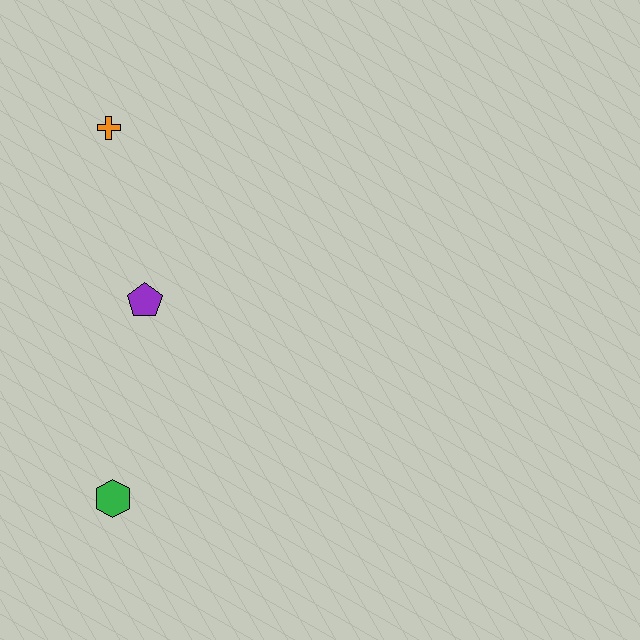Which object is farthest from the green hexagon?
The orange cross is farthest from the green hexagon.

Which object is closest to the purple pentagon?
The orange cross is closest to the purple pentagon.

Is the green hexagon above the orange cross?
No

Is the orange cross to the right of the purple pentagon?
No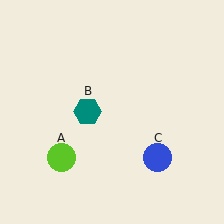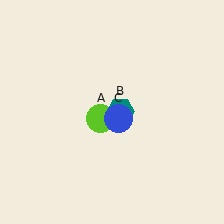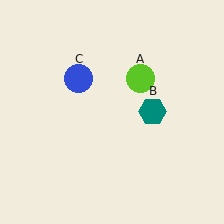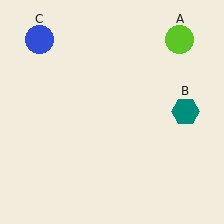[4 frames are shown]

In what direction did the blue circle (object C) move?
The blue circle (object C) moved up and to the left.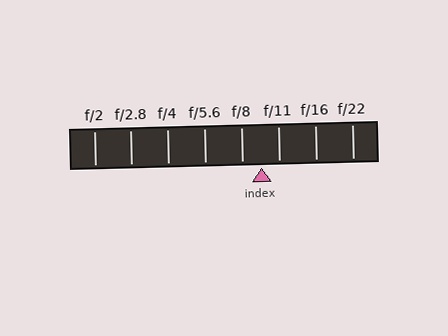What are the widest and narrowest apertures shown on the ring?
The widest aperture shown is f/2 and the narrowest is f/22.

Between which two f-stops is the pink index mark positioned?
The index mark is between f/8 and f/11.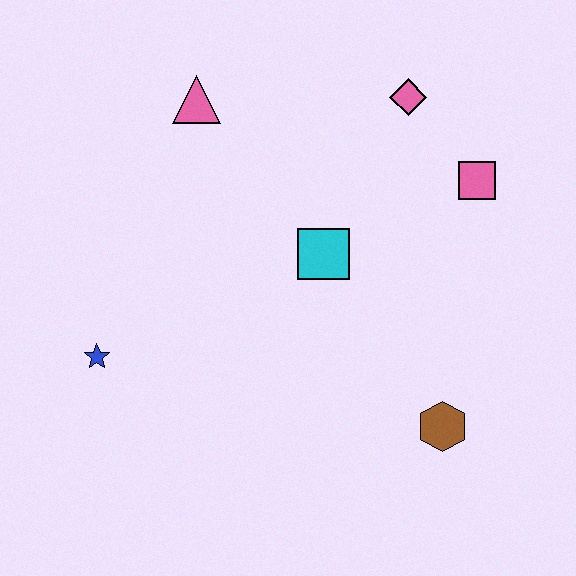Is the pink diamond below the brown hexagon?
No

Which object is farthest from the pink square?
The blue star is farthest from the pink square.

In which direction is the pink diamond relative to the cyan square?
The pink diamond is above the cyan square.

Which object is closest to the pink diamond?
The pink square is closest to the pink diamond.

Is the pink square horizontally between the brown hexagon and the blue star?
No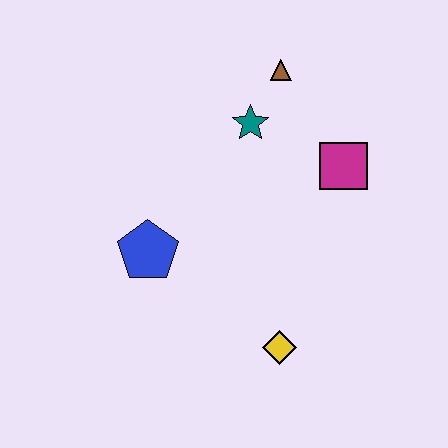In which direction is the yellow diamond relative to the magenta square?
The yellow diamond is below the magenta square.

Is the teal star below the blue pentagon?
No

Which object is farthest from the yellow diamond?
The brown triangle is farthest from the yellow diamond.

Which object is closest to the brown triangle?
The teal star is closest to the brown triangle.